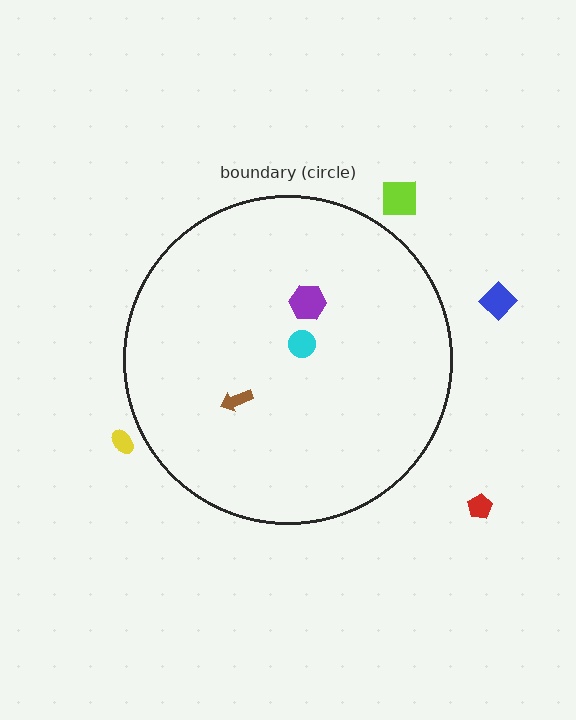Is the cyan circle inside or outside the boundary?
Inside.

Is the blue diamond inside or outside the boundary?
Outside.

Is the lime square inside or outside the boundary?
Outside.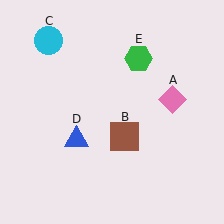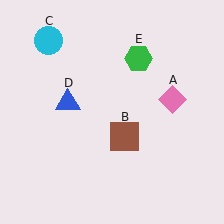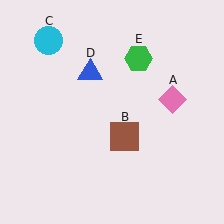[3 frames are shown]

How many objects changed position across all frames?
1 object changed position: blue triangle (object D).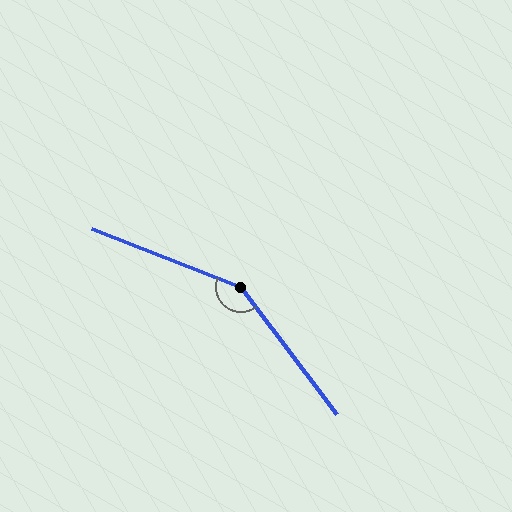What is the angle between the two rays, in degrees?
Approximately 148 degrees.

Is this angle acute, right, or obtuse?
It is obtuse.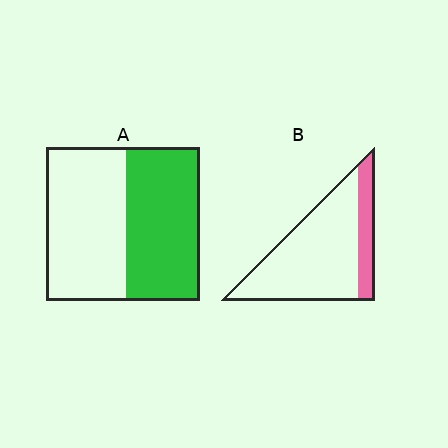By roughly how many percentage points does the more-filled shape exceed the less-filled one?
By roughly 25 percentage points (A over B).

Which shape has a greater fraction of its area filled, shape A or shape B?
Shape A.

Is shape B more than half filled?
No.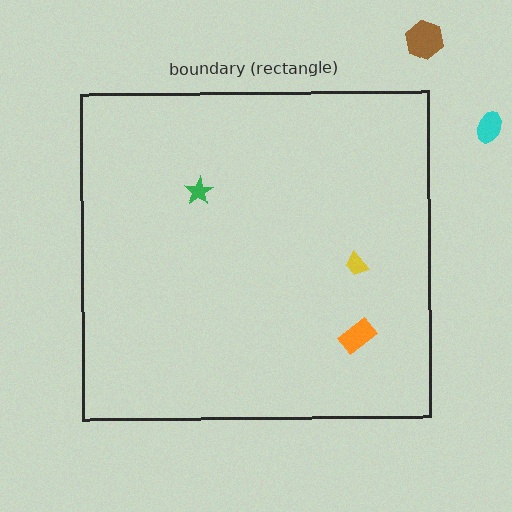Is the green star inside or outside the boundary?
Inside.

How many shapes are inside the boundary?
3 inside, 2 outside.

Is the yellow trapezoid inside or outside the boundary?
Inside.